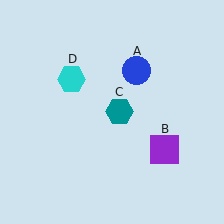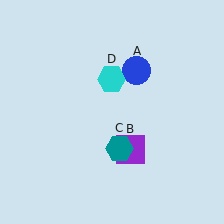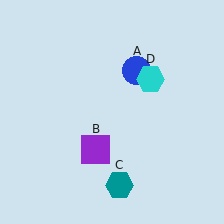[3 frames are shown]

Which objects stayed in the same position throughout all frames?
Blue circle (object A) remained stationary.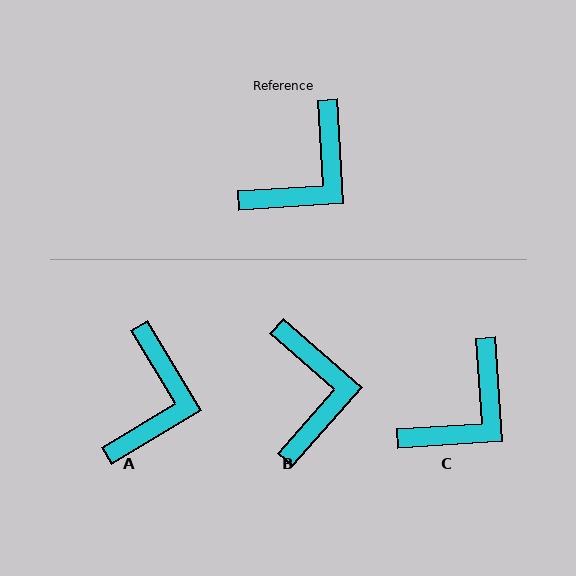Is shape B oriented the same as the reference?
No, it is off by about 45 degrees.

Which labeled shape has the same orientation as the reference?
C.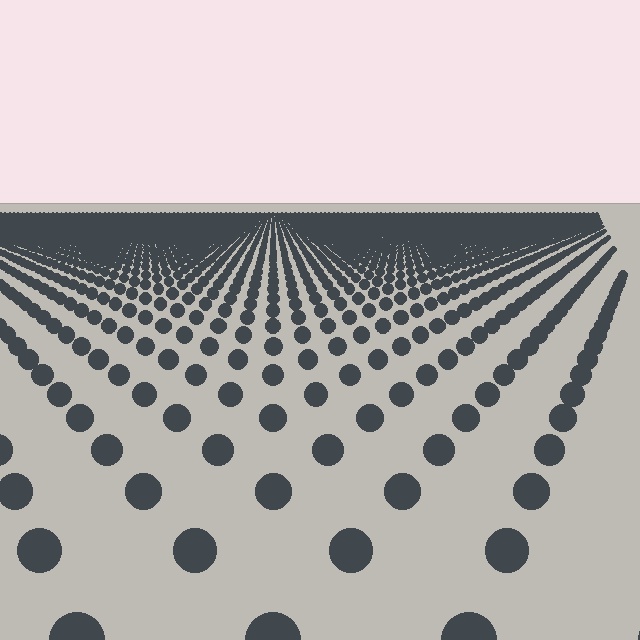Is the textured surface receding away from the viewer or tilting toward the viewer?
The surface is receding away from the viewer. Texture elements get smaller and denser toward the top.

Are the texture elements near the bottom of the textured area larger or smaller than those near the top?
Larger. Near the bottom, elements are closer to the viewer and appear at a bigger on-screen size.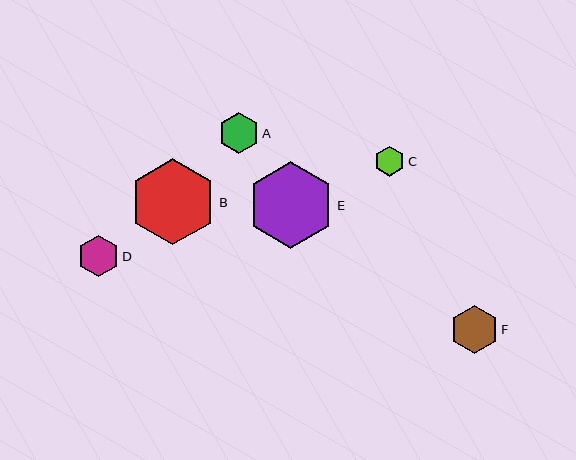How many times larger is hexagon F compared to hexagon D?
Hexagon F is approximately 1.2 times the size of hexagon D.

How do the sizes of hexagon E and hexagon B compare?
Hexagon E and hexagon B are approximately the same size.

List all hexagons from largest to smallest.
From largest to smallest: E, B, F, D, A, C.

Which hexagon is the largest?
Hexagon E is the largest with a size of approximately 87 pixels.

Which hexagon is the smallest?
Hexagon C is the smallest with a size of approximately 30 pixels.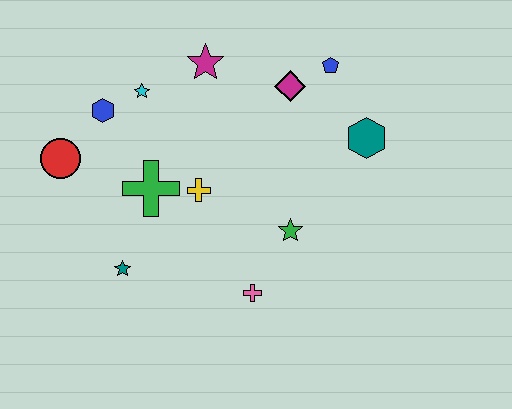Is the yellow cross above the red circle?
No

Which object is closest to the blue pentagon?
The magenta diamond is closest to the blue pentagon.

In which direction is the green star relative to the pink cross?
The green star is above the pink cross.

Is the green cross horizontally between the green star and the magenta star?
No